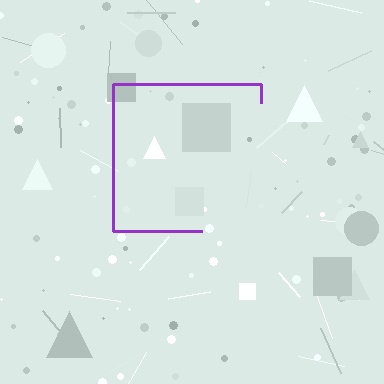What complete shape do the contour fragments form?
The contour fragments form a square.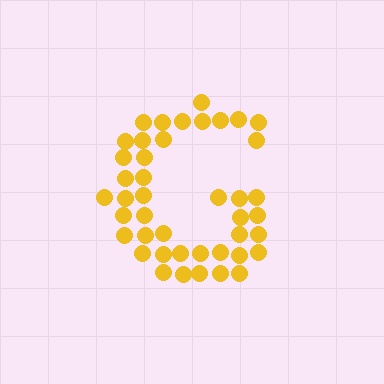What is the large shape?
The large shape is the letter G.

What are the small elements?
The small elements are circles.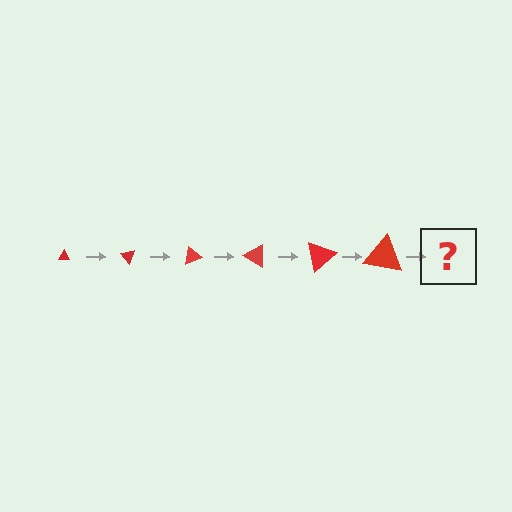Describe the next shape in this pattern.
It should be a triangle, larger than the previous one and rotated 300 degrees from the start.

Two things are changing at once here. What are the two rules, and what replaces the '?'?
The two rules are that the triangle grows larger each step and it rotates 50 degrees each step. The '?' should be a triangle, larger than the previous one and rotated 300 degrees from the start.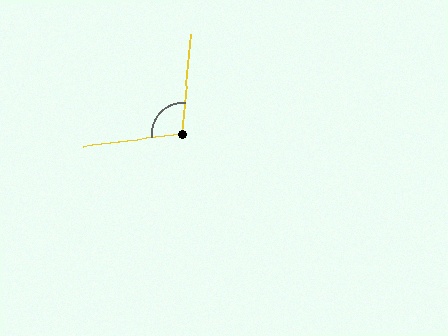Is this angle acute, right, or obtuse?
It is obtuse.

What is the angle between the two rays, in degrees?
Approximately 102 degrees.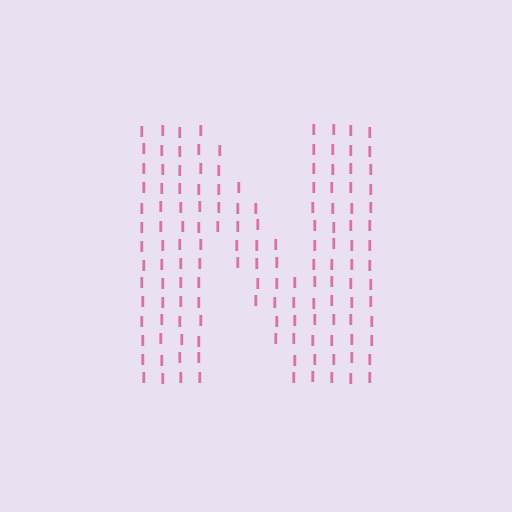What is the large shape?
The large shape is the letter N.